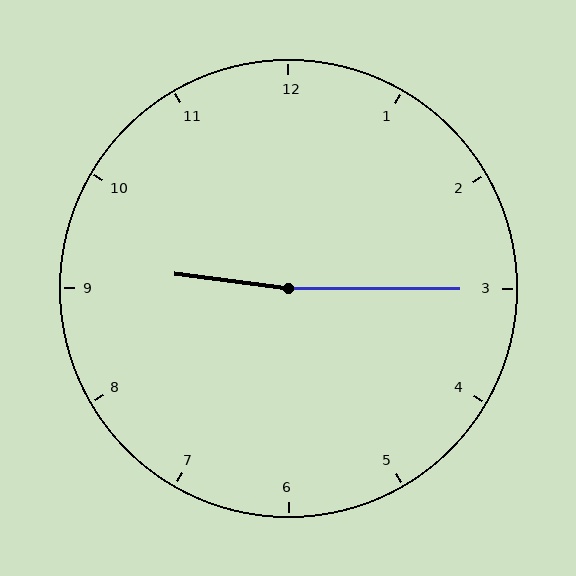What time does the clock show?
9:15.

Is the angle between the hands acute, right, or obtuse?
It is obtuse.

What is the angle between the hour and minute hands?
Approximately 172 degrees.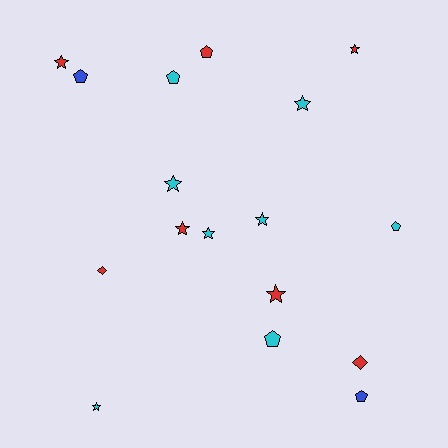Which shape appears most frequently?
Star, with 9 objects.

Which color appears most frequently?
Cyan, with 8 objects.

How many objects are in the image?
There are 17 objects.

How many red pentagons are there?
There is 1 red pentagon.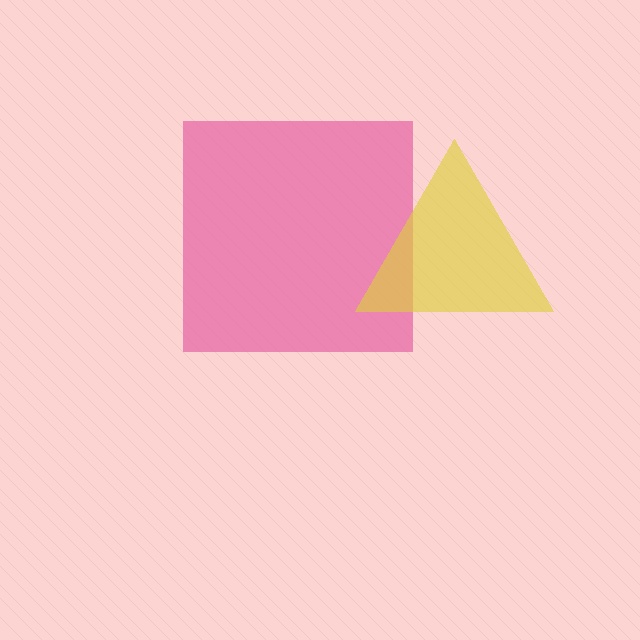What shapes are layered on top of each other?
The layered shapes are: a pink square, a yellow triangle.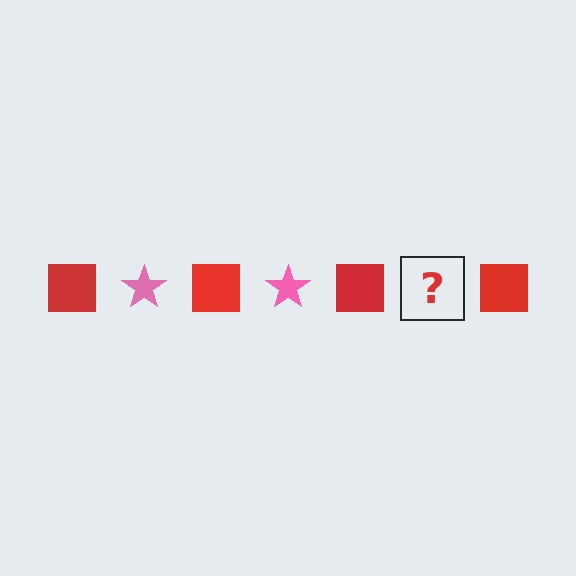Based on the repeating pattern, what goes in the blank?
The blank should be a pink star.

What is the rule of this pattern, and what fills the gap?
The rule is that the pattern alternates between red square and pink star. The gap should be filled with a pink star.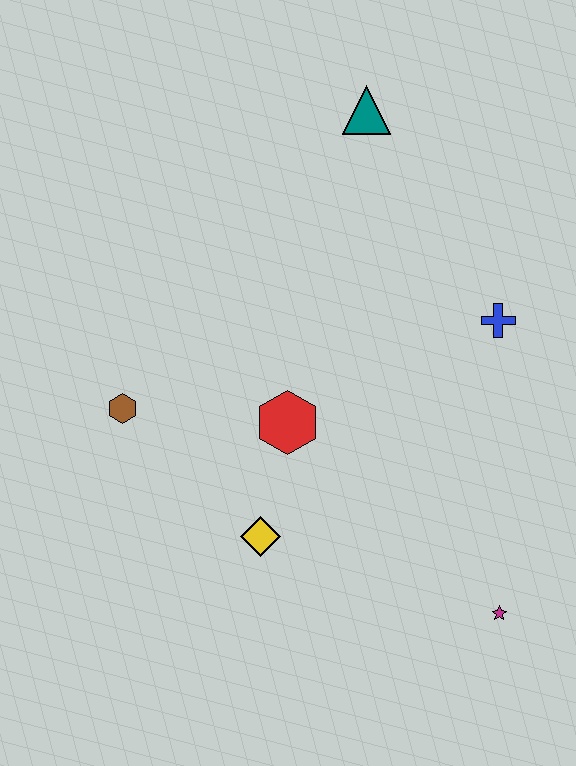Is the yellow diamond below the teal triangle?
Yes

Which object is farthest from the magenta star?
The teal triangle is farthest from the magenta star.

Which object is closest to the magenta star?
The yellow diamond is closest to the magenta star.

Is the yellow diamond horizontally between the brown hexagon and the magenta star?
Yes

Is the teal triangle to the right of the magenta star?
No